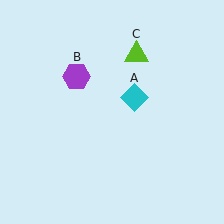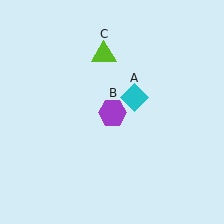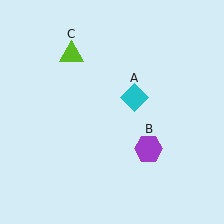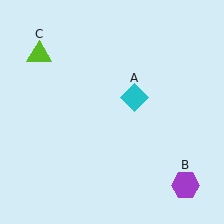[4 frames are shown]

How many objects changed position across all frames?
2 objects changed position: purple hexagon (object B), lime triangle (object C).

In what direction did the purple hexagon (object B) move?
The purple hexagon (object B) moved down and to the right.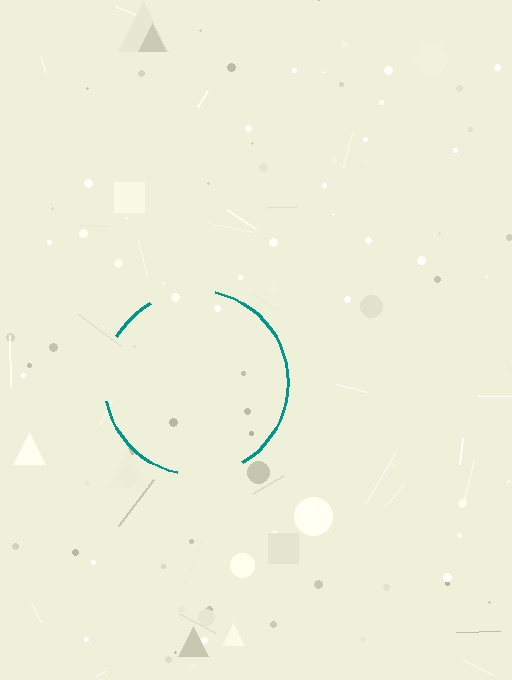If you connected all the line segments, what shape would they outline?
They would outline a circle.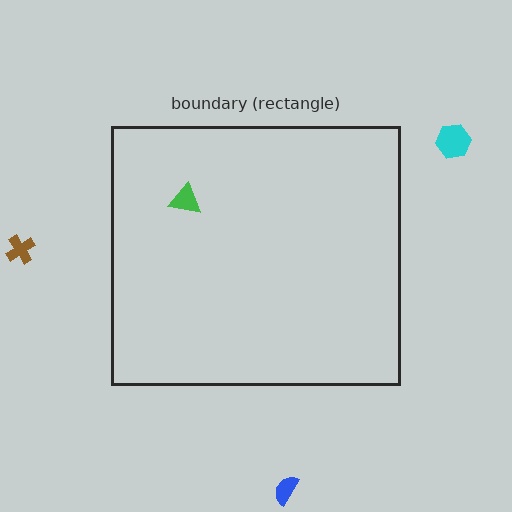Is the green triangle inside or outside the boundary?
Inside.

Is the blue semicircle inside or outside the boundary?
Outside.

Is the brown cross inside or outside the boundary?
Outside.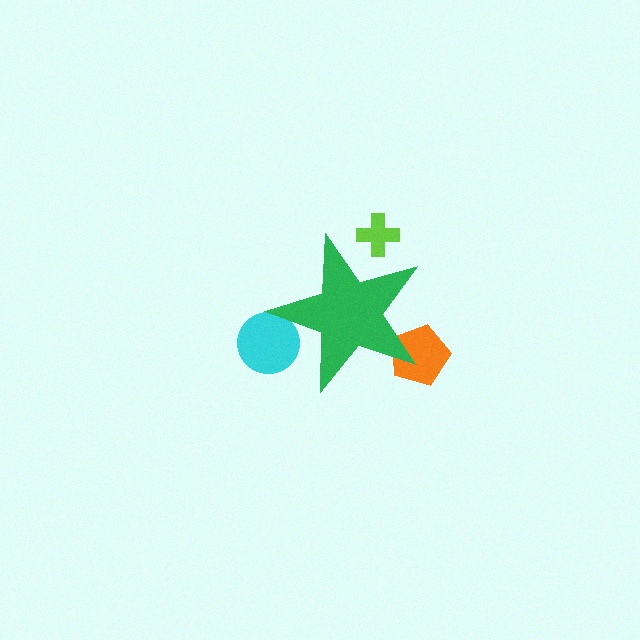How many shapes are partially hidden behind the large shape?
3 shapes are partially hidden.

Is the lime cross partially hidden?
Yes, the lime cross is partially hidden behind the green star.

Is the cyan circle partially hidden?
Yes, the cyan circle is partially hidden behind the green star.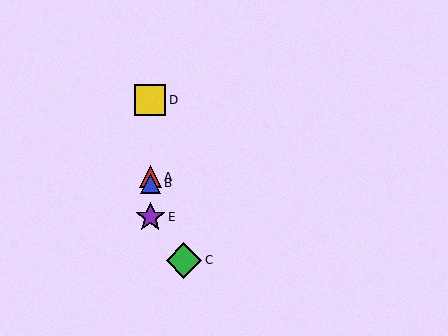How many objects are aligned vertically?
4 objects (A, B, D, E) are aligned vertically.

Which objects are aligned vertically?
Objects A, B, D, E are aligned vertically.